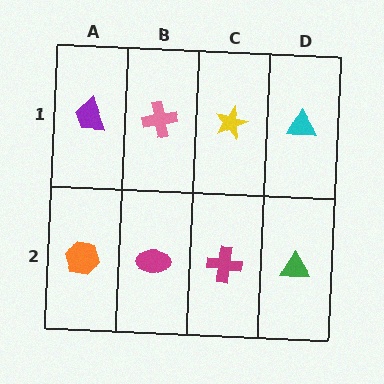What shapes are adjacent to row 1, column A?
An orange hexagon (row 2, column A), a pink cross (row 1, column B).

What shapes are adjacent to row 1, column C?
A magenta cross (row 2, column C), a pink cross (row 1, column B), a cyan triangle (row 1, column D).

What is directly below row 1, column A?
An orange hexagon.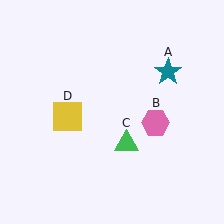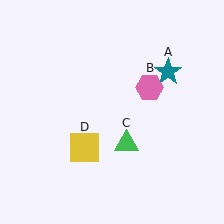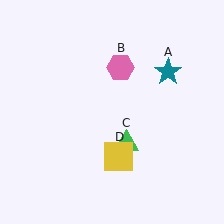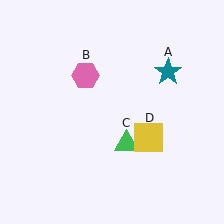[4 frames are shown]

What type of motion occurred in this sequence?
The pink hexagon (object B), yellow square (object D) rotated counterclockwise around the center of the scene.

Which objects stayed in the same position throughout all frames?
Teal star (object A) and green triangle (object C) remained stationary.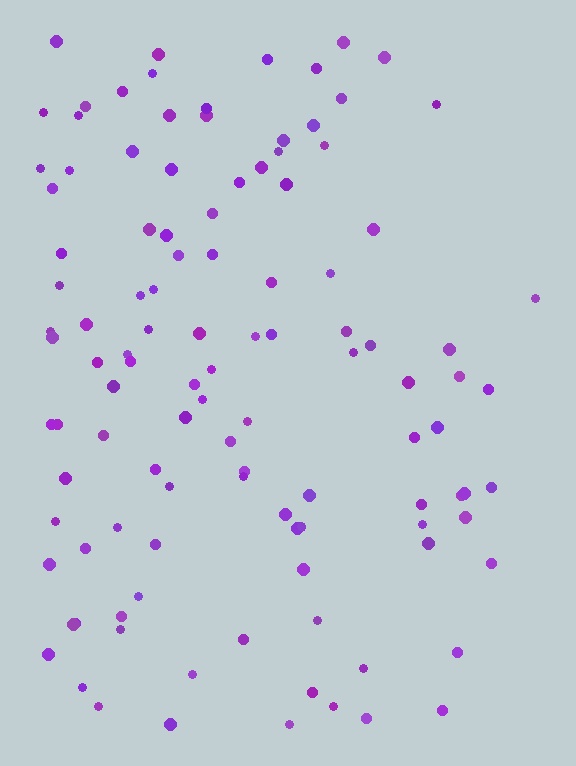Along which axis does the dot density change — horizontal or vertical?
Horizontal.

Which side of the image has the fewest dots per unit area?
The right.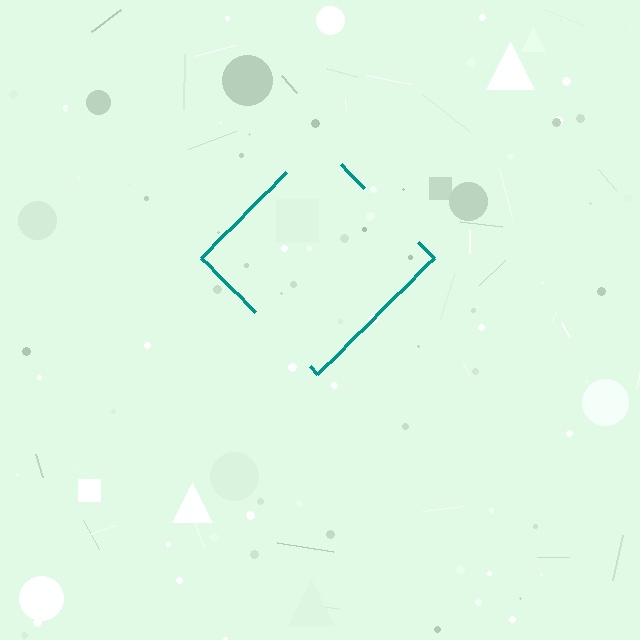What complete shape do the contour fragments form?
The contour fragments form a diamond.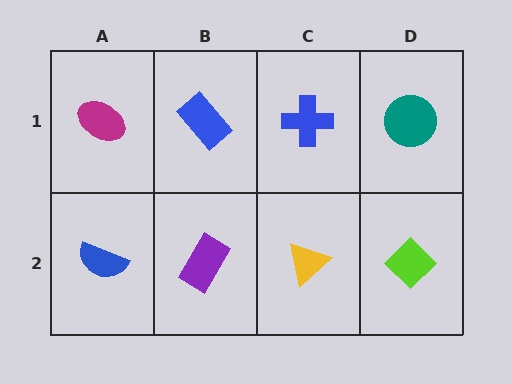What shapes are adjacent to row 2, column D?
A teal circle (row 1, column D), a yellow triangle (row 2, column C).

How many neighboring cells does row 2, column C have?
3.